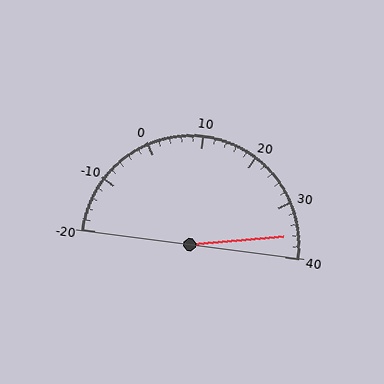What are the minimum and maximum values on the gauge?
The gauge ranges from -20 to 40.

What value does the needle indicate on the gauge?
The needle indicates approximately 36.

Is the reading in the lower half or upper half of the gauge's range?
The reading is in the upper half of the range (-20 to 40).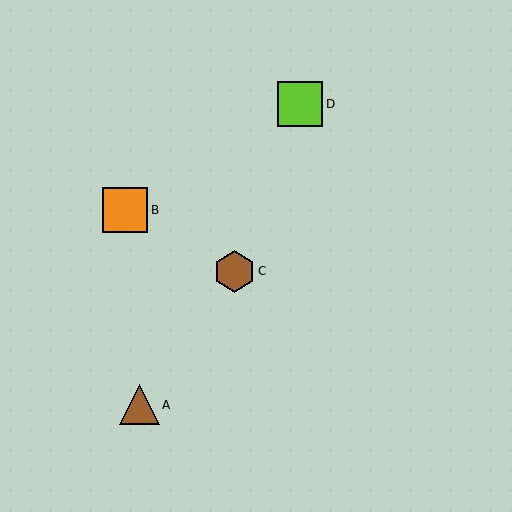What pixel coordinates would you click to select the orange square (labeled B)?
Click at (125, 210) to select the orange square B.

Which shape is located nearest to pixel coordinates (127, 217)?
The orange square (labeled B) at (125, 210) is nearest to that location.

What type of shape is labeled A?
Shape A is a brown triangle.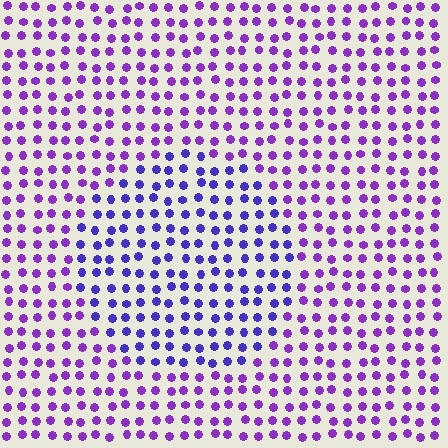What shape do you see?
I see a circle.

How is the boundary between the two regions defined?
The boundary is defined purely by a slight shift in hue (about 30 degrees). Spacing, size, and orientation are identical on both sides.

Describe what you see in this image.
The image is filled with small purple elements in a uniform arrangement. A circle-shaped region is visible where the elements are tinted to a slightly different hue, forming a subtle color boundary.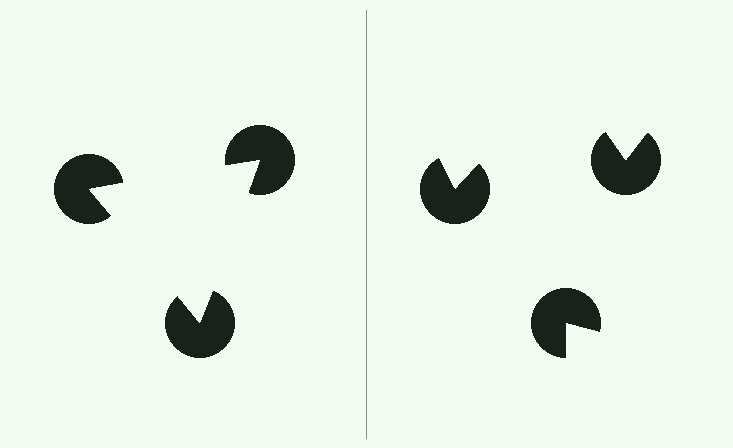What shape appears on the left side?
An illusory triangle.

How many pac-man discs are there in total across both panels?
6 — 3 on each side.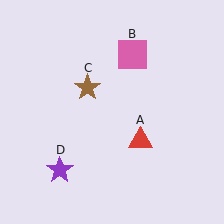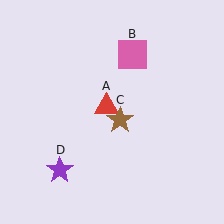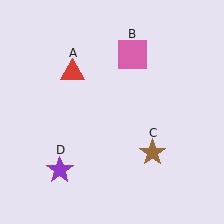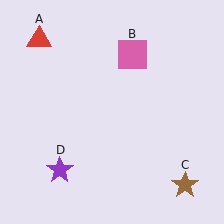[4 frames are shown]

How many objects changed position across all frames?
2 objects changed position: red triangle (object A), brown star (object C).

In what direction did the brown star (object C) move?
The brown star (object C) moved down and to the right.